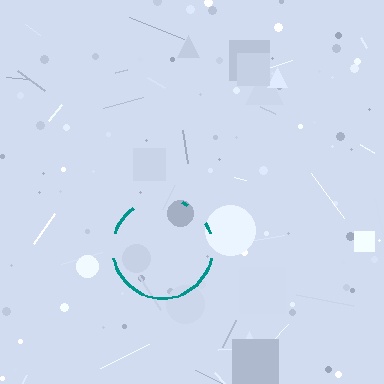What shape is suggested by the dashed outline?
The dashed outline suggests a circle.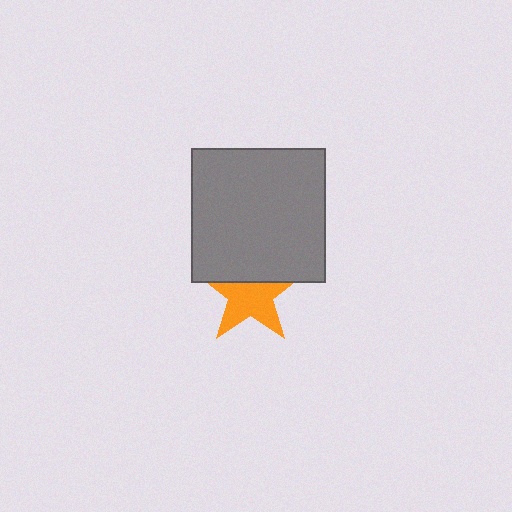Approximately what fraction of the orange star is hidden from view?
Roughly 38% of the orange star is hidden behind the gray square.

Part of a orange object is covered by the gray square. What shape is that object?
It is a star.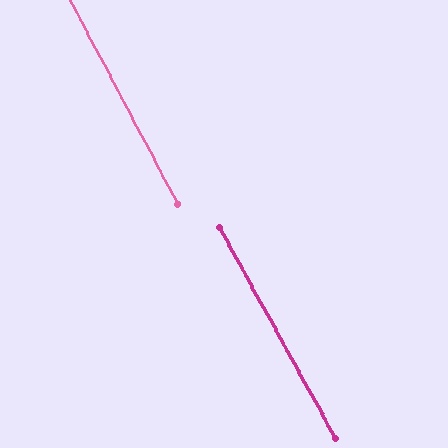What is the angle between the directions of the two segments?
Approximately 1 degree.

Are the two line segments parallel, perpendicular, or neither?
Parallel — their directions differ by only 1.0°.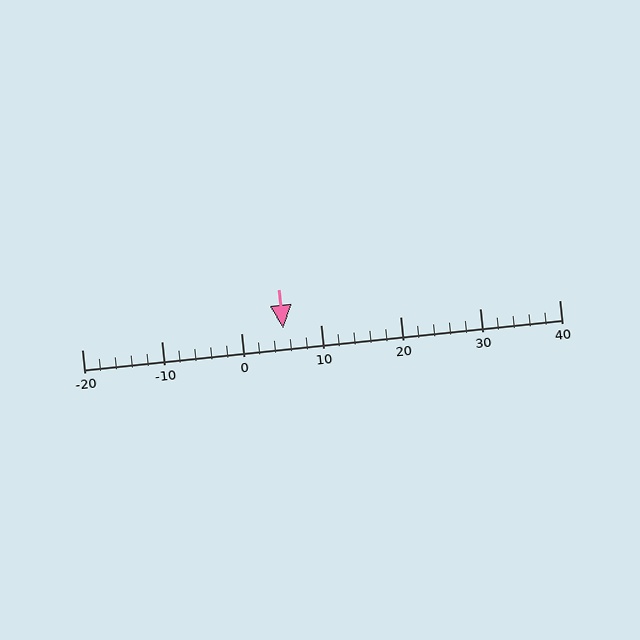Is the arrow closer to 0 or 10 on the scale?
The arrow is closer to 10.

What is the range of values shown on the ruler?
The ruler shows values from -20 to 40.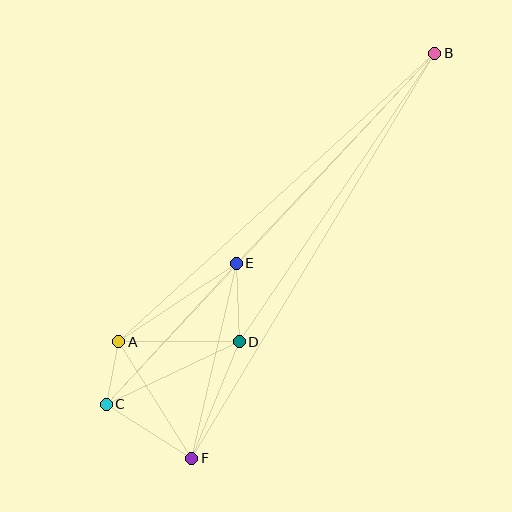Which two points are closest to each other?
Points A and C are closest to each other.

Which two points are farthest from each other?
Points B and C are farthest from each other.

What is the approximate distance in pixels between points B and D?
The distance between B and D is approximately 349 pixels.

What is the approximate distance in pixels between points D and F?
The distance between D and F is approximately 126 pixels.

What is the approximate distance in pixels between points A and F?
The distance between A and F is approximately 137 pixels.